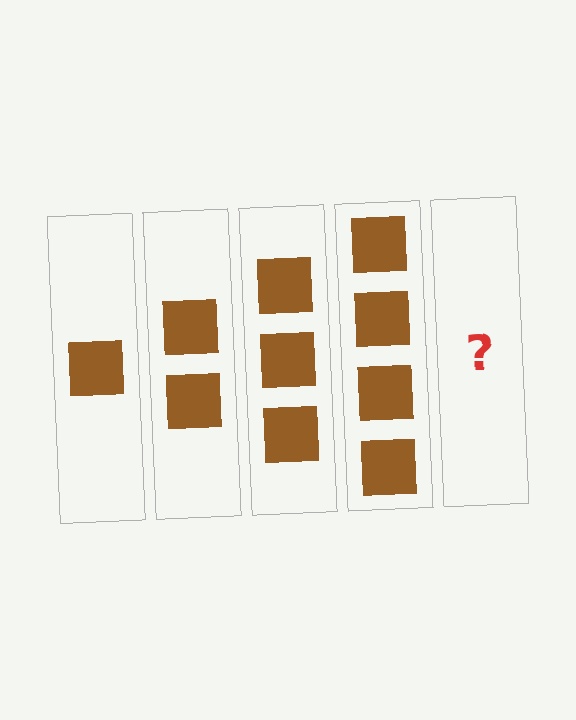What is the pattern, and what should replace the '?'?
The pattern is that each step adds one more square. The '?' should be 5 squares.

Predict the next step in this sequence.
The next step is 5 squares.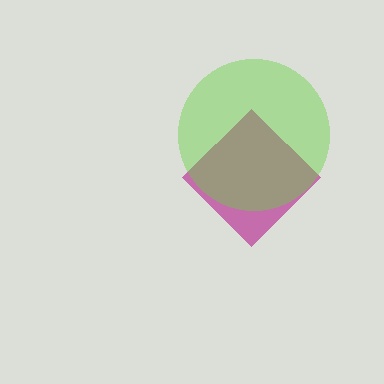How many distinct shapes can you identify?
There are 2 distinct shapes: a magenta diamond, a lime circle.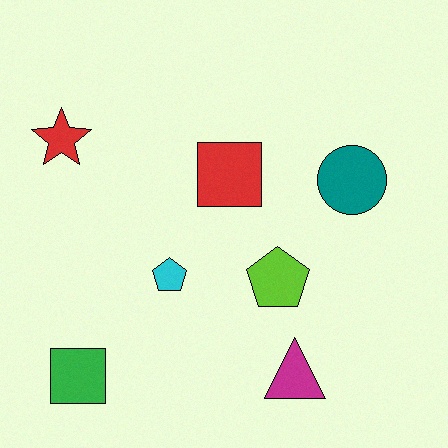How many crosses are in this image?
There are no crosses.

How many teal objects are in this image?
There is 1 teal object.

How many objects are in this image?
There are 7 objects.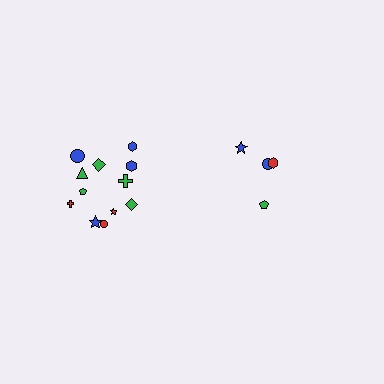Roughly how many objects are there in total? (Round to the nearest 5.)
Roughly 15 objects in total.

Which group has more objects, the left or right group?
The left group.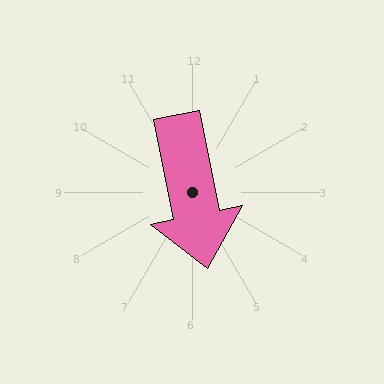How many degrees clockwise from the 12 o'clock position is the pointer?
Approximately 169 degrees.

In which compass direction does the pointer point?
South.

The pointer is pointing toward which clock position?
Roughly 6 o'clock.